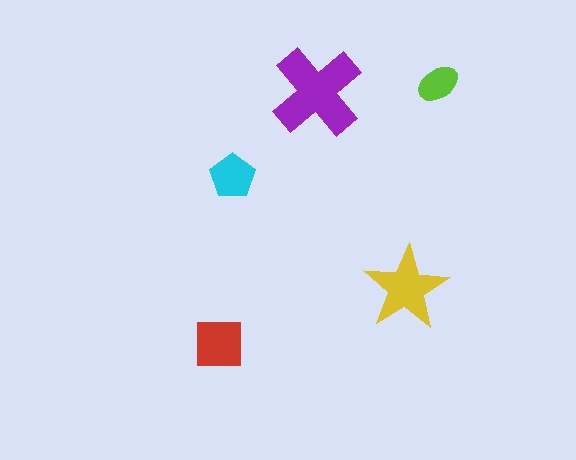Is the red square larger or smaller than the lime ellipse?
Larger.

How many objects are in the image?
There are 5 objects in the image.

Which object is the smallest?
The lime ellipse.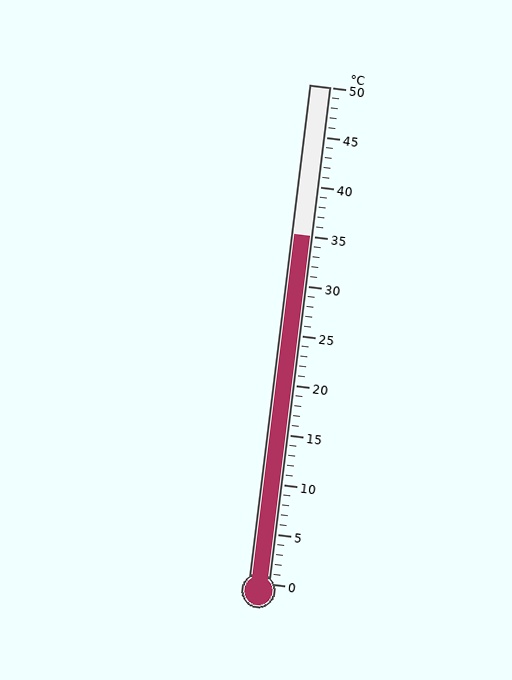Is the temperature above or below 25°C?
The temperature is above 25°C.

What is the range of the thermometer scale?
The thermometer scale ranges from 0°C to 50°C.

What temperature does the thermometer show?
The thermometer shows approximately 35°C.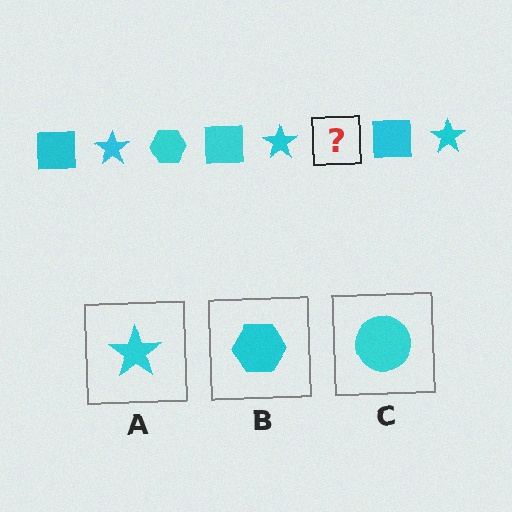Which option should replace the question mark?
Option B.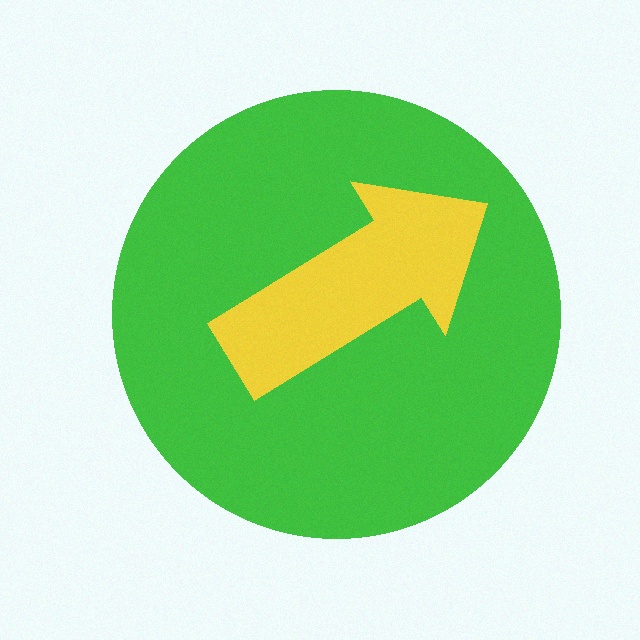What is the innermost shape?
The yellow arrow.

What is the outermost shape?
The green circle.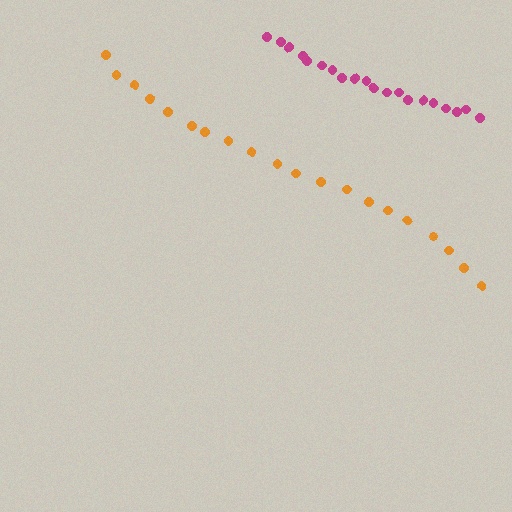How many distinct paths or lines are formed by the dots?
There are 2 distinct paths.